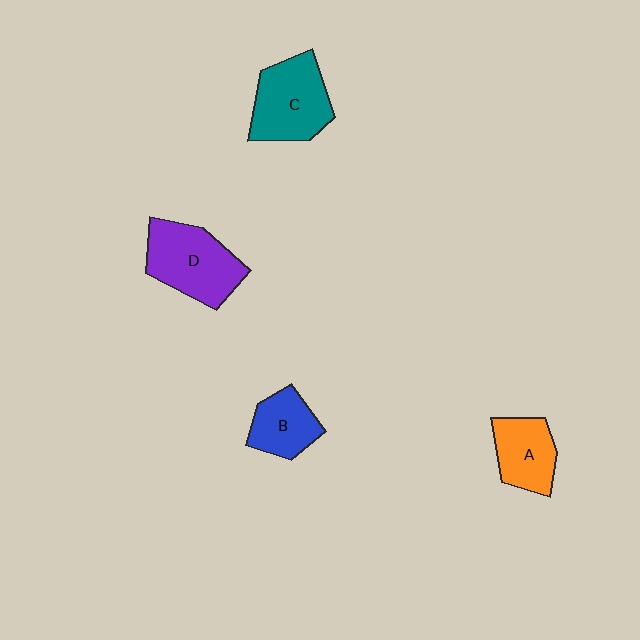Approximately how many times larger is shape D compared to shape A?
Approximately 1.5 times.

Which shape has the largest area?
Shape D (purple).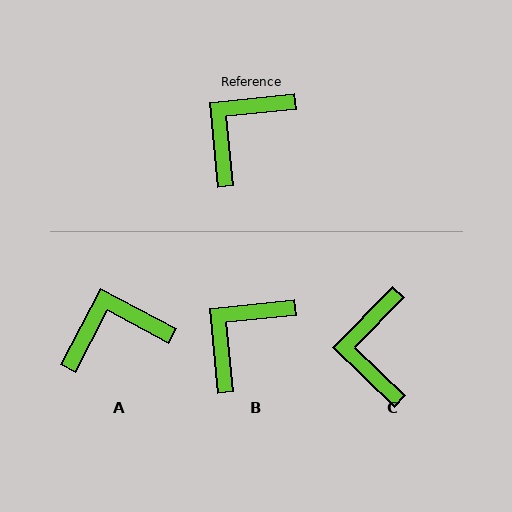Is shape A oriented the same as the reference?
No, it is off by about 34 degrees.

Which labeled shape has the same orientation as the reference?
B.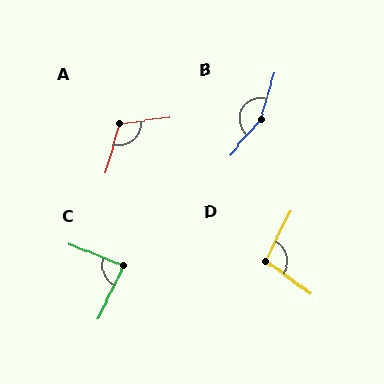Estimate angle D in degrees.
Approximately 99 degrees.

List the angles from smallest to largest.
C (86°), D (99°), A (115°), B (156°).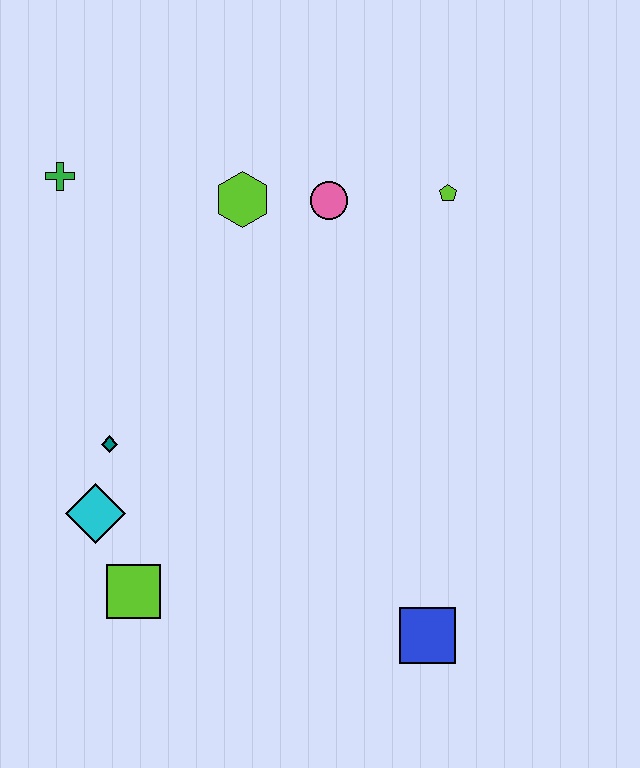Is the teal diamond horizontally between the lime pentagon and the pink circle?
No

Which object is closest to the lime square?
The cyan diamond is closest to the lime square.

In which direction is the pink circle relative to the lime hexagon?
The pink circle is to the right of the lime hexagon.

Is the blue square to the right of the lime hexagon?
Yes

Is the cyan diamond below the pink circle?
Yes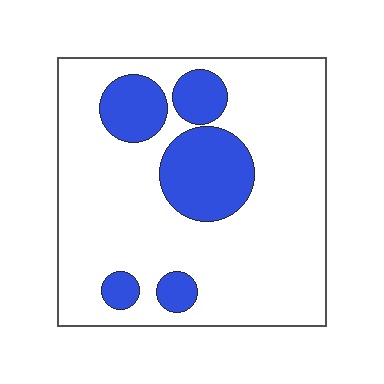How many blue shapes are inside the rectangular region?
5.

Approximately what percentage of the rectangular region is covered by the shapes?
Approximately 20%.